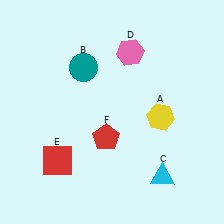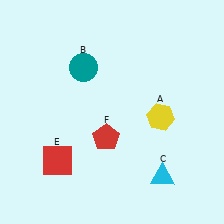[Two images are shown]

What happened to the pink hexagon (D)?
The pink hexagon (D) was removed in Image 2. It was in the top-right area of Image 1.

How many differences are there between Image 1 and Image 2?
There is 1 difference between the two images.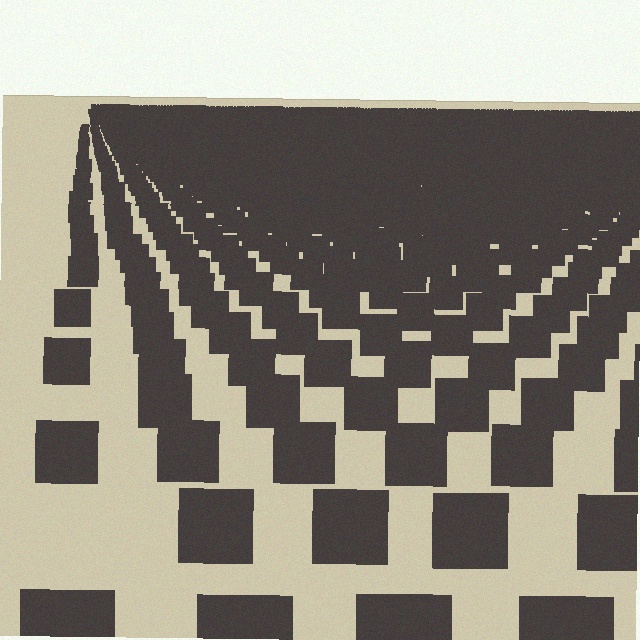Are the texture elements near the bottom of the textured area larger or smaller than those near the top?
Larger. Near the bottom, elements are closer to the viewer and appear at a bigger on-screen size.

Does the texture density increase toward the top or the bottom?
Density increases toward the top.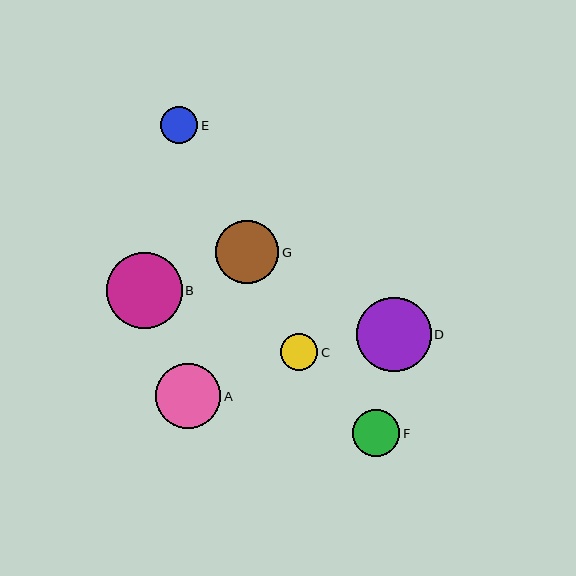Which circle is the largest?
Circle B is the largest with a size of approximately 76 pixels.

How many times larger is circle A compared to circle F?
Circle A is approximately 1.4 times the size of circle F.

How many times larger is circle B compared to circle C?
Circle B is approximately 2.0 times the size of circle C.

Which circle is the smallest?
Circle C is the smallest with a size of approximately 37 pixels.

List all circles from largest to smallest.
From largest to smallest: B, D, A, G, F, E, C.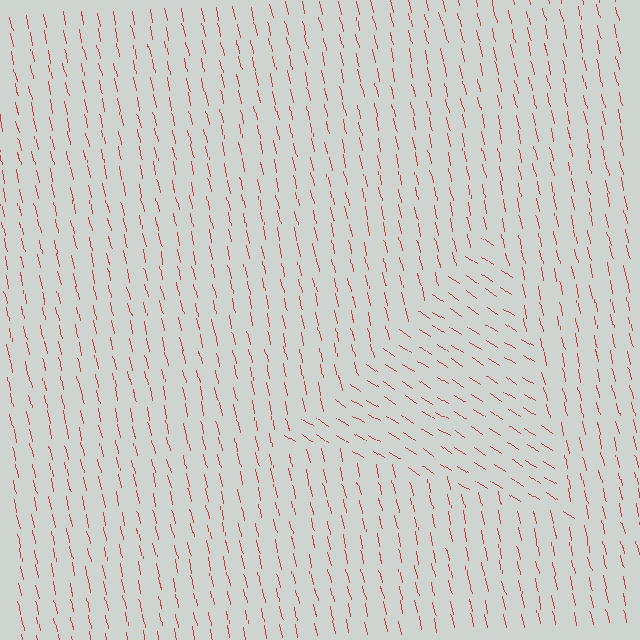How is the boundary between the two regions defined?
The boundary is defined purely by a change in line orientation (approximately 45 degrees difference). All lines are the same color and thickness.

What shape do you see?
I see a triangle.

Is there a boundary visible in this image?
Yes, there is a texture boundary formed by a change in line orientation.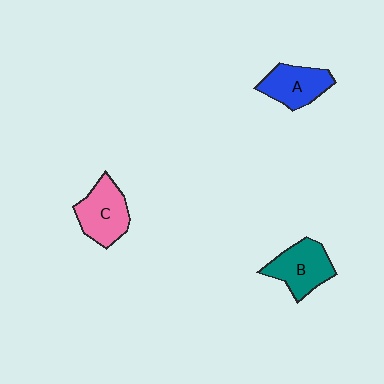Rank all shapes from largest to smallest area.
From largest to smallest: C (pink), B (teal), A (blue).